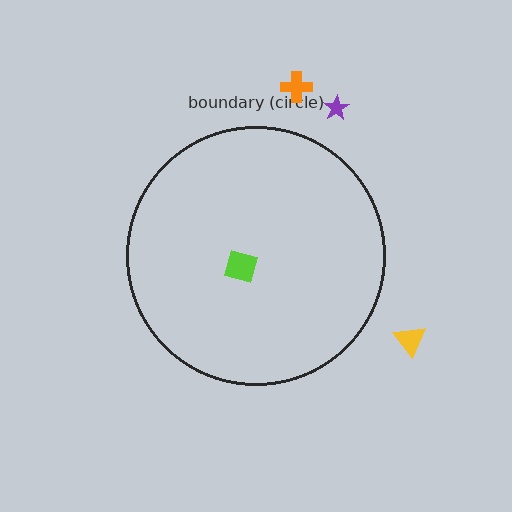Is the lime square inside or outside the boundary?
Inside.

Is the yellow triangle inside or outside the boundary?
Outside.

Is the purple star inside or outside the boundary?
Outside.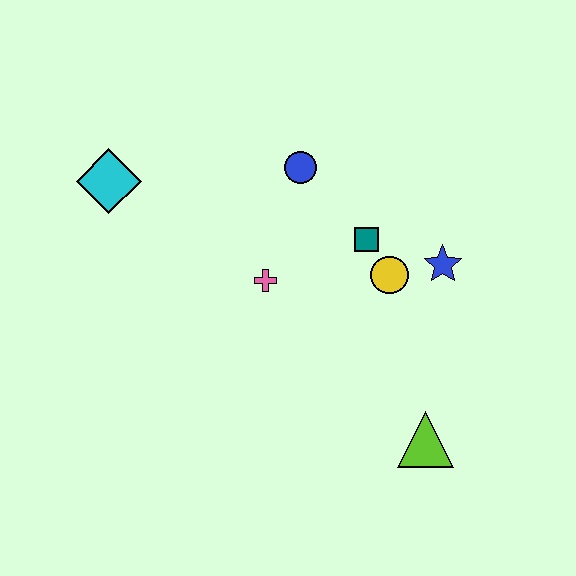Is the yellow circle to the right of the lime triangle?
No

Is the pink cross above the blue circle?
No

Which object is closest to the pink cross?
The teal square is closest to the pink cross.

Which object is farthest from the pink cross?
The lime triangle is farthest from the pink cross.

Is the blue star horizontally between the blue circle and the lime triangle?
No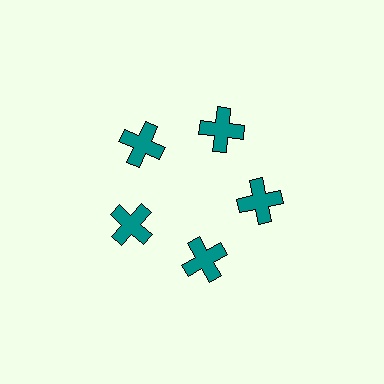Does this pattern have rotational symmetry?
Yes, this pattern has 5-fold rotational symmetry. It looks the same after rotating 72 degrees around the center.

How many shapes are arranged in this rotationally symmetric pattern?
There are 5 shapes, arranged in 5 groups of 1.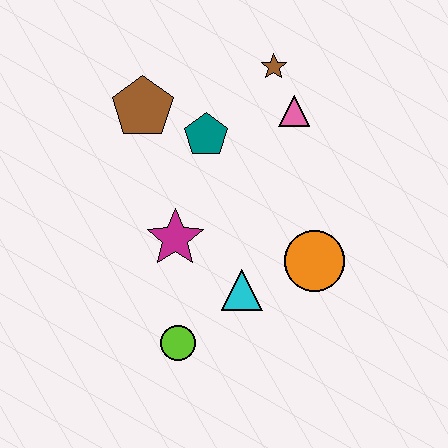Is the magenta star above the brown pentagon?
No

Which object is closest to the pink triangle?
The brown star is closest to the pink triangle.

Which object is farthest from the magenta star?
The brown star is farthest from the magenta star.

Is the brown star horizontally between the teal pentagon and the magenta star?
No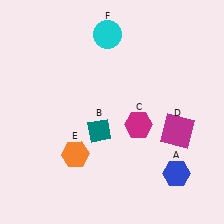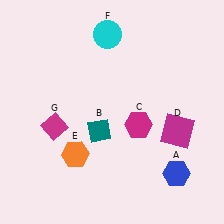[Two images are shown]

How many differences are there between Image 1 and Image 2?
There is 1 difference between the two images.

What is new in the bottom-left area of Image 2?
A magenta diamond (G) was added in the bottom-left area of Image 2.